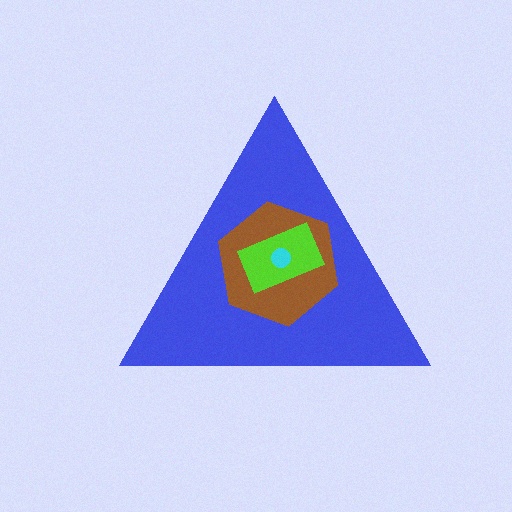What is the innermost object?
The cyan circle.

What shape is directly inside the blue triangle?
The brown hexagon.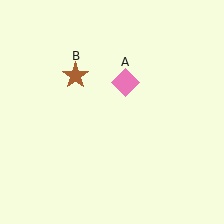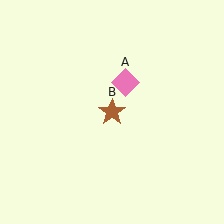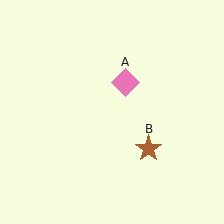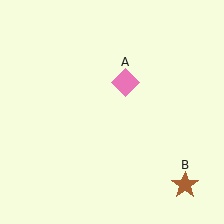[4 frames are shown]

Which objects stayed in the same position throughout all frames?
Pink diamond (object A) remained stationary.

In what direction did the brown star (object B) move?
The brown star (object B) moved down and to the right.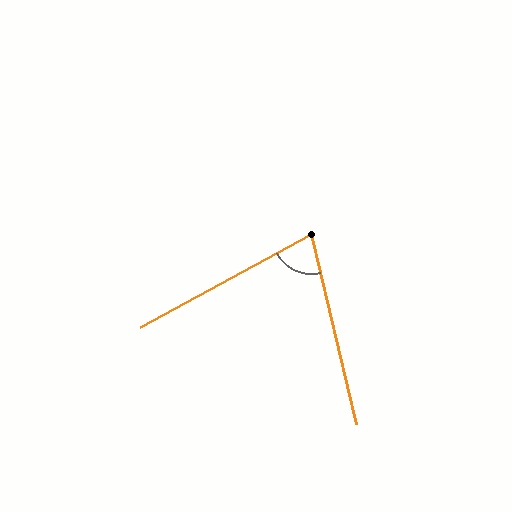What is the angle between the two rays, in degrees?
Approximately 75 degrees.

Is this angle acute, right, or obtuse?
It is acute.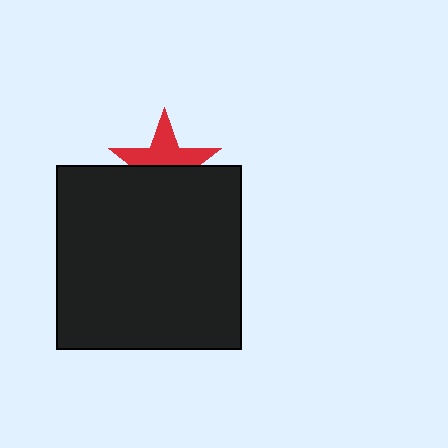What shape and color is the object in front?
The object in front is a black square.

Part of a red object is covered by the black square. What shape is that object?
It is a star.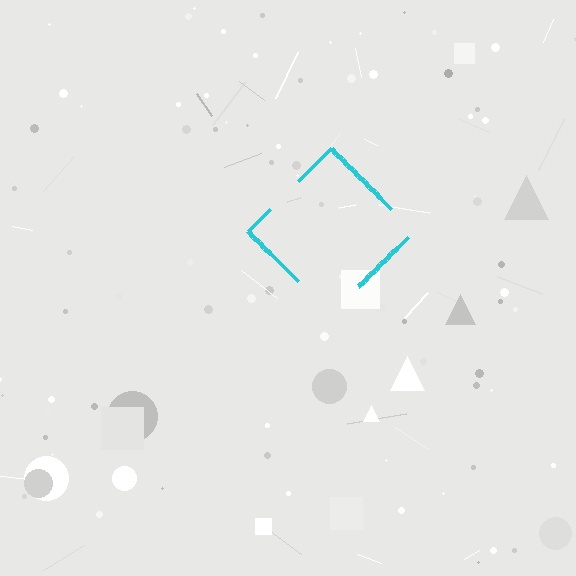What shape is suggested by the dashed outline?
The dashed outline suggests a diamond.